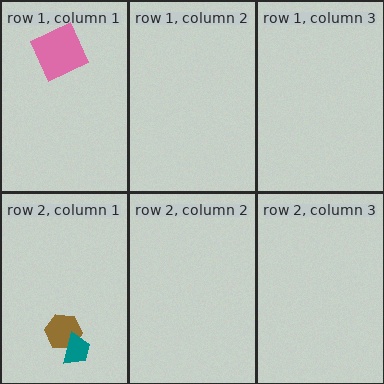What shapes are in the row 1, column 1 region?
The pink square.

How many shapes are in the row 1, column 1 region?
1.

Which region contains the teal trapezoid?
The row 2, column 1 region.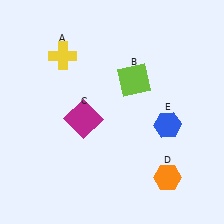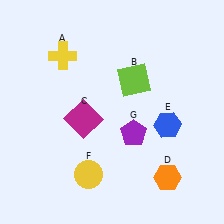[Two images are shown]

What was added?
A yellow circle (F), a purple pentagon (G) were added in Image 2.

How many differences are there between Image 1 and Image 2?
There are 2 differences between the two images.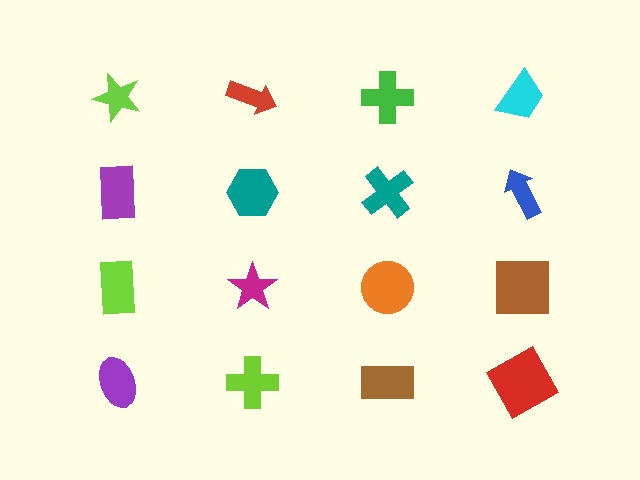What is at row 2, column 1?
A purple rectangle.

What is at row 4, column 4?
A red square.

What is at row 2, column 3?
A teal cross.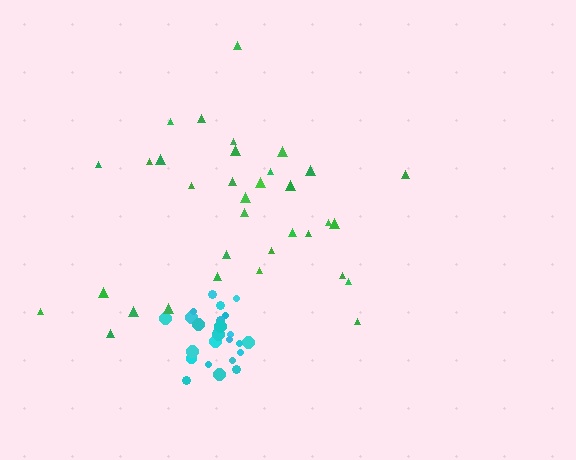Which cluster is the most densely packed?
Cyan.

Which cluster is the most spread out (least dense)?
Green.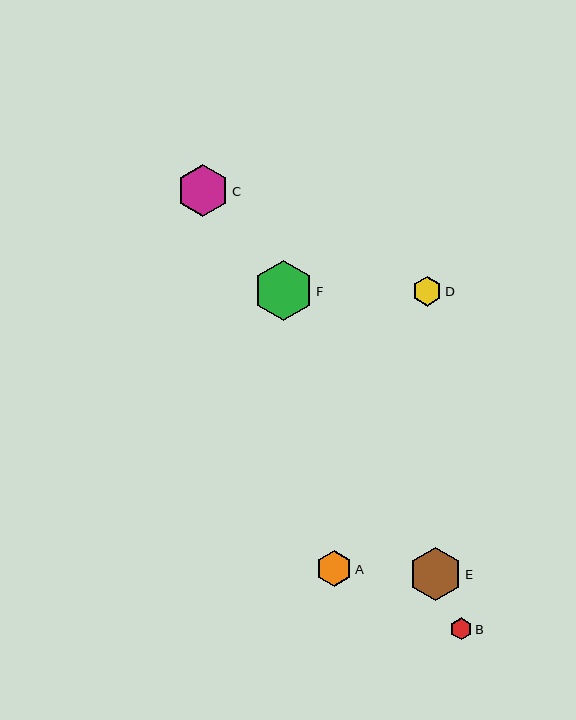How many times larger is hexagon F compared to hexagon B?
Hexagon F is approximately 2.7 times the size of hexagon B.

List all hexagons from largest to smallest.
From largest to smallest: F, E, C, A, D, B.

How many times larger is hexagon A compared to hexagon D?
Hexagon A is approximately 1.2 times the size of hexagon D.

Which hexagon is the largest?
Hexagon F is the largest with a size of approximately 60 pixels.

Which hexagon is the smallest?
Hexagon B is the smallest with a size of approximately 22 pixels.